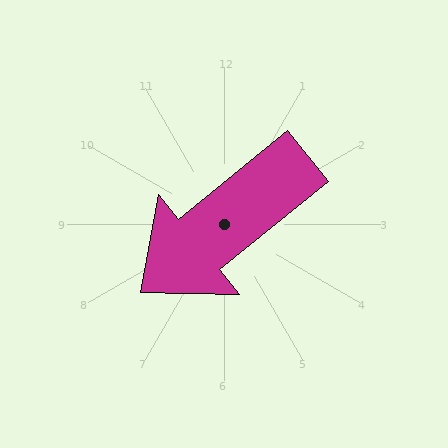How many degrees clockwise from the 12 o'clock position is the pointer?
Approximately 231 degrees.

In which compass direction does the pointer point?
Southwest.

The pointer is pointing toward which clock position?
Roughly 8 o'clock.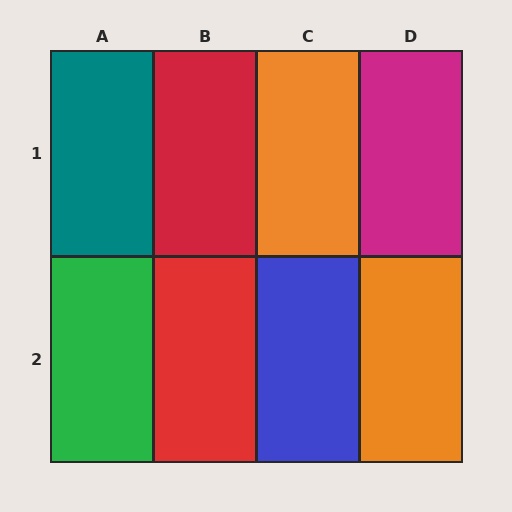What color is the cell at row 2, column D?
Orange.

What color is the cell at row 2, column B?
Red.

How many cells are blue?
1 cell is blue.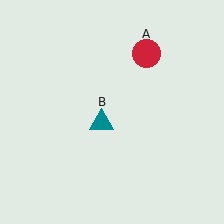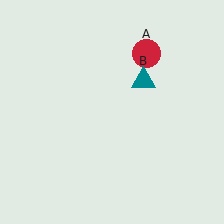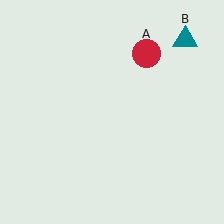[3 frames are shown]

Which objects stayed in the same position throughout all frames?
Red circle (object A) remained stationary.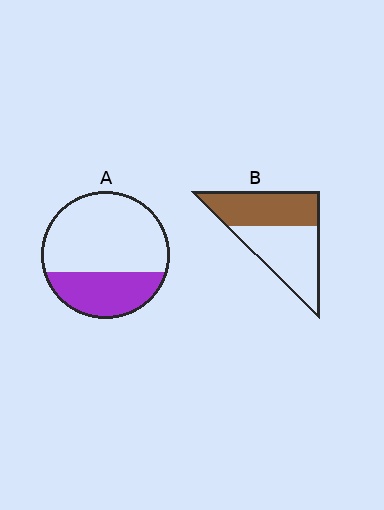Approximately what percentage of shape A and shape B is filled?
A is approximately 35% and B is approximately 45%.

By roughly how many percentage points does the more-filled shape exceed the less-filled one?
By roughly 15 percentage points (B over A).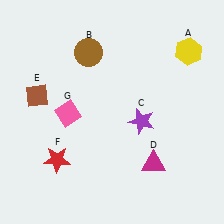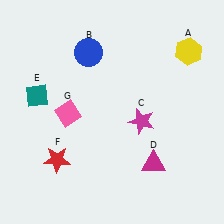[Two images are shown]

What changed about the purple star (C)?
In Image 1, C is purple. In Image 2, it changed to magenta.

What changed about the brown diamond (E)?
In Image 1, E is brown. In Image 2, it changed to teal.